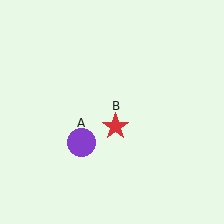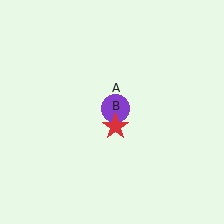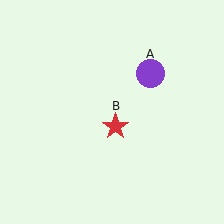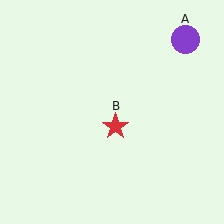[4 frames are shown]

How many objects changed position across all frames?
1 object changed position: purple circle (object A).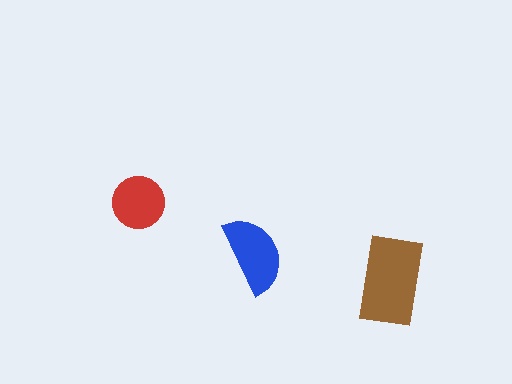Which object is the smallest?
The red circle.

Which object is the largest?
The brown rectangle.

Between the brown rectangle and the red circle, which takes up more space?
The brown rectangle.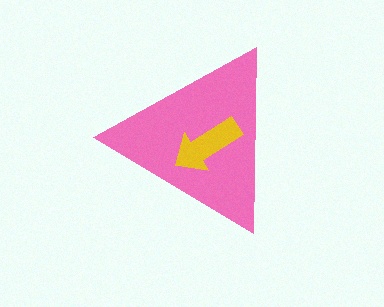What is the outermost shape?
The pink triangle.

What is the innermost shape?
The yellow arrow.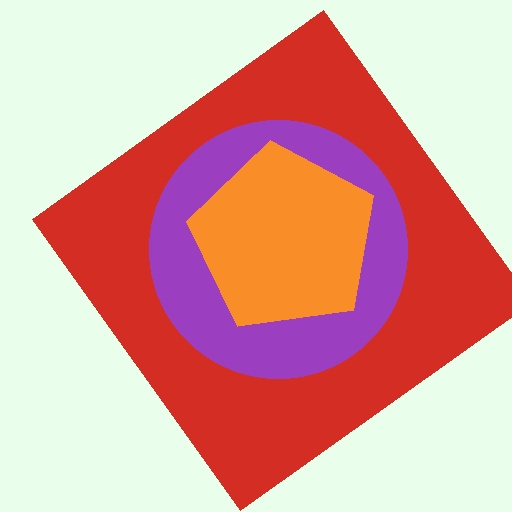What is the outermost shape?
The red diamond.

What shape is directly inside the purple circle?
The orange pentagon.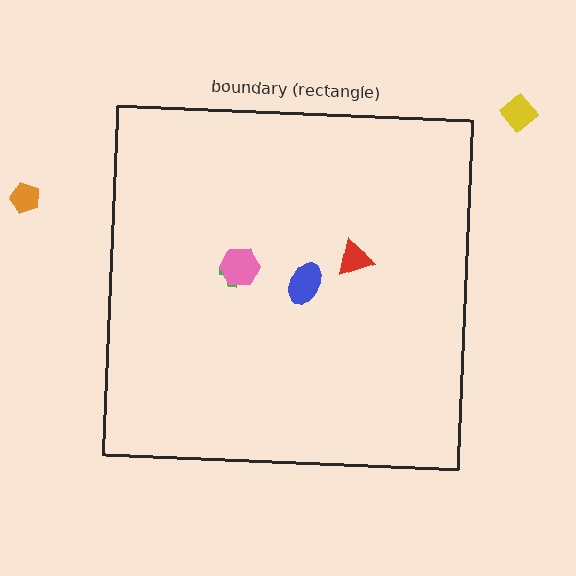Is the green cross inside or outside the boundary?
Inside.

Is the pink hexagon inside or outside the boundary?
Inside.